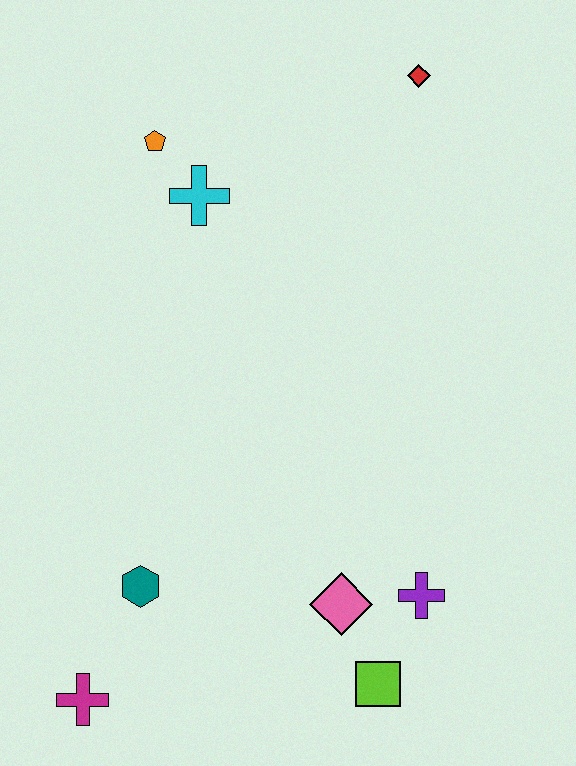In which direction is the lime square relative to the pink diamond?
The lime square is below the pink diamond.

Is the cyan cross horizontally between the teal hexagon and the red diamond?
Yes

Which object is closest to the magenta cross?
The teal hexagon is closest to the magenta cross.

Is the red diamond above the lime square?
Yes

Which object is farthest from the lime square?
The red diamond is farthest from the lime square.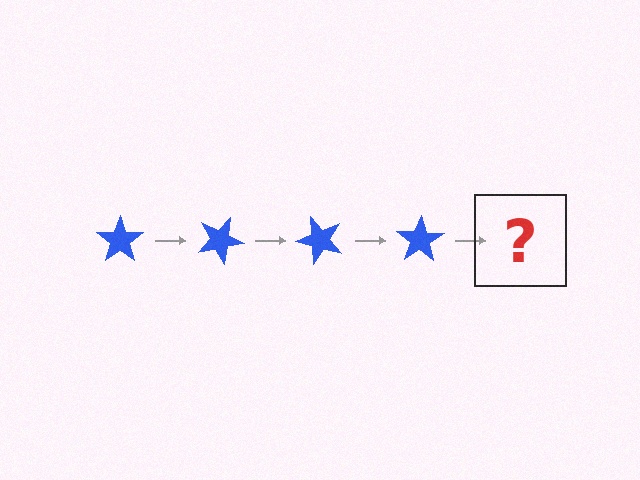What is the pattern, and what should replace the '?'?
The pattern is that the star rotates 25 degrees each step. The '?' should be a blue star rotated 100 degrees.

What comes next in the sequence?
The next element should be a blue star rotated 100 degrees.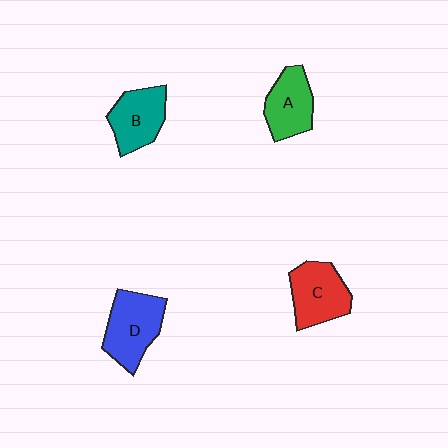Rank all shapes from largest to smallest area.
From largest to smallest: D (blue), C (red), B (teal), A (green).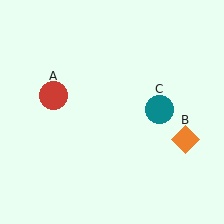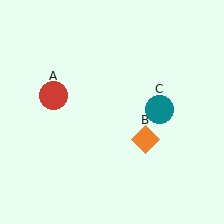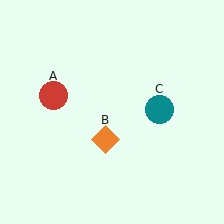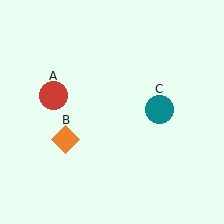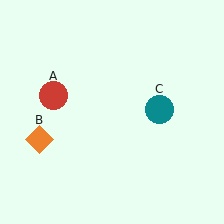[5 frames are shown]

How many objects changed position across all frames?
1 object changed position: orange diamond (object B).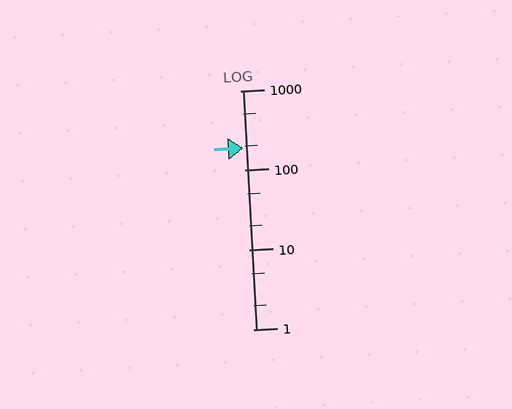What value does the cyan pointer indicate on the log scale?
The pointer indicates approximately 190.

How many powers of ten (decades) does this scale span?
The scale spans 3 decades, from 1 to 1000.